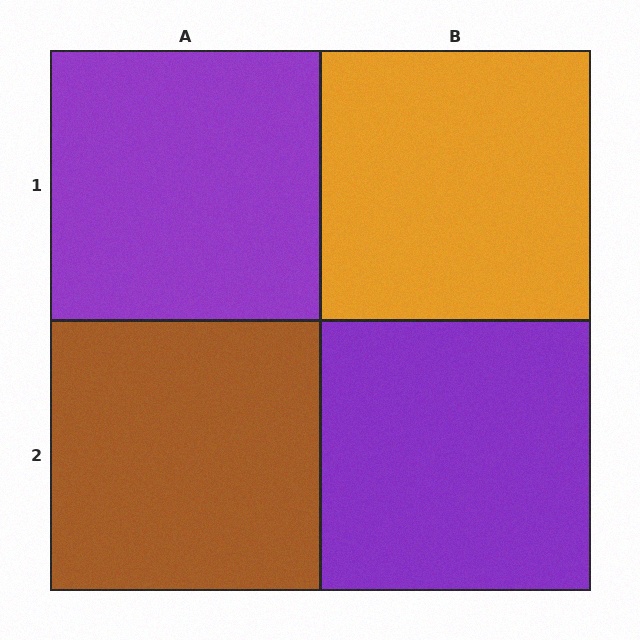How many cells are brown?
1 cell is brown.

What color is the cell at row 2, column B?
Purple.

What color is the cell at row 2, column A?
Brown.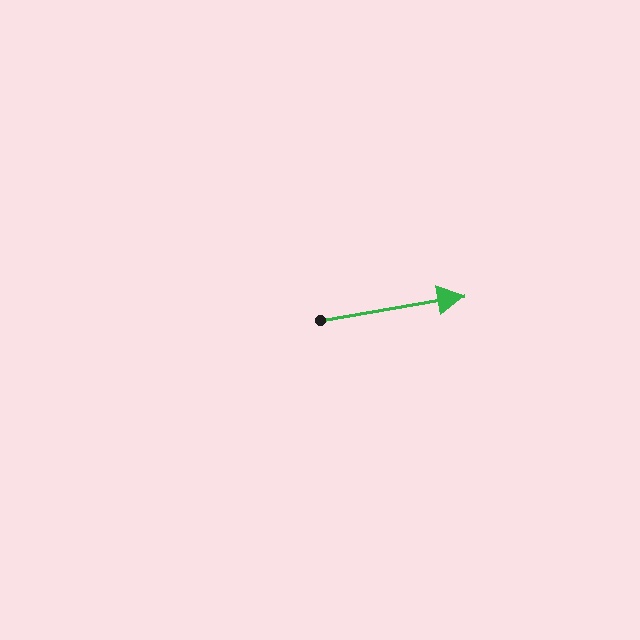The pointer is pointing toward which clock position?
Roughly 3 o'clock.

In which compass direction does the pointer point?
East.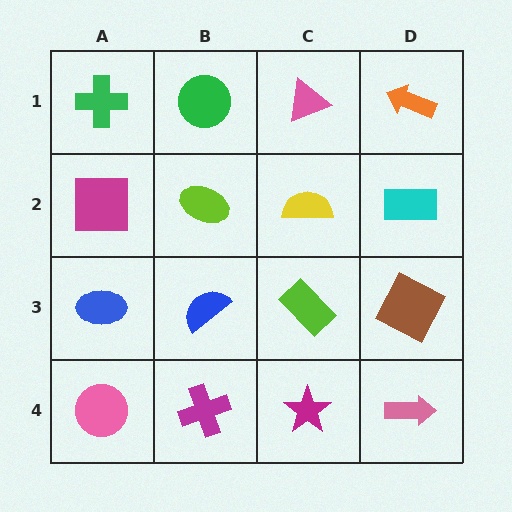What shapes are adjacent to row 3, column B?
A lime ellipse (row 2, column B), a magenta cross (row 4, column B), a blue ellipse (row 3, column A), a lime rectangle (row 3, column C).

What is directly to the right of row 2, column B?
A yellow semicircle.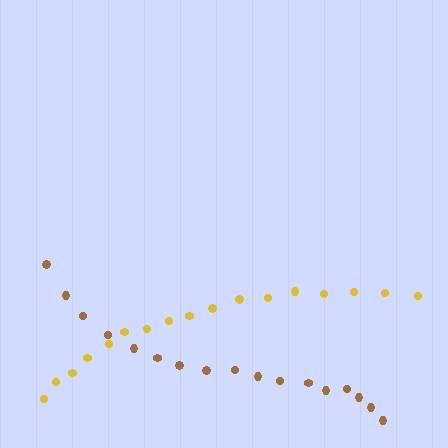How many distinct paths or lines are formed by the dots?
There are 2 distinct paths.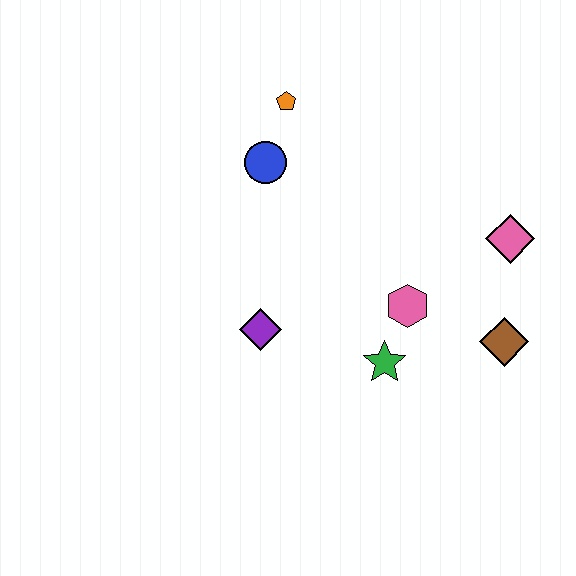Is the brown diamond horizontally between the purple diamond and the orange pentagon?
No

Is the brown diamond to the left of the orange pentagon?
No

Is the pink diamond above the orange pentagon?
No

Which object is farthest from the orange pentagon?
The brown diamond is farthest from the orange pentagon.